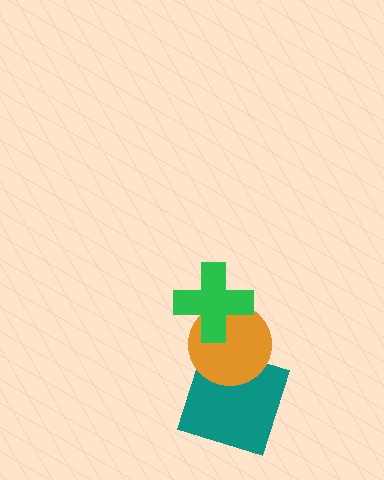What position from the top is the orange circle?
The orange circle is 2nd from the top.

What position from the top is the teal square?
The teal square is 3rd from the top.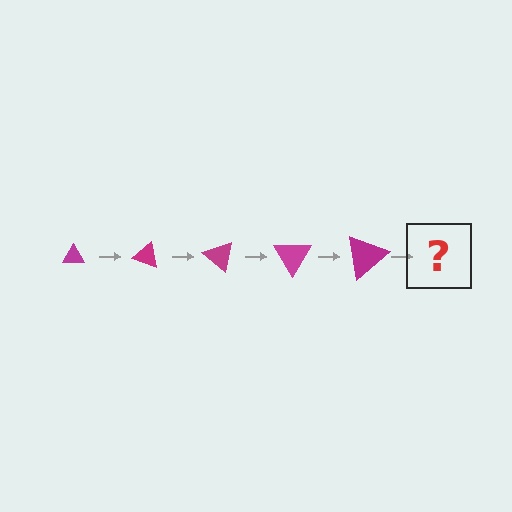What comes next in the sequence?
The next element should be a triangle, larger than the previous one and rotated 100 degrees from the start.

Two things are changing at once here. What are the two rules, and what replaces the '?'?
The two rules are that the triangle grows larger each step and it rotates 20 degrees each step. The '?' should be a triangle, larger than the previous one and rotated 100 degrees from the start.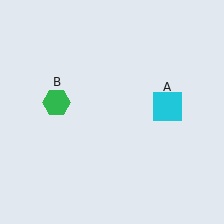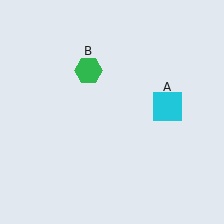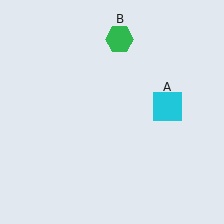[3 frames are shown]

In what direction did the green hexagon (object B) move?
The green hexagon (object B) moved up and to the right.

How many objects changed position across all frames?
1 object changed position: green hexagon (object B).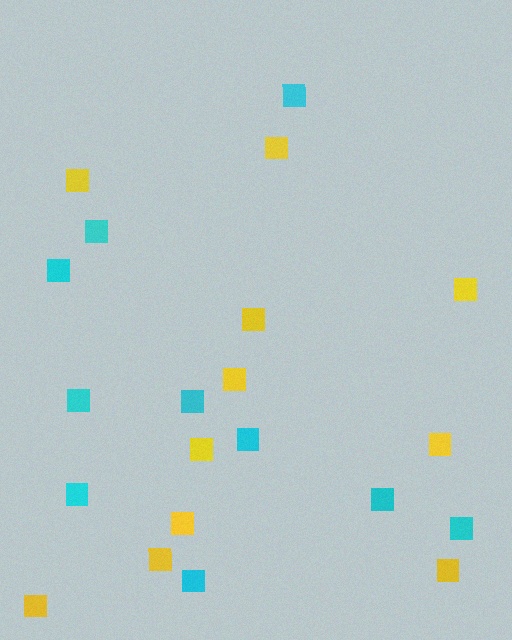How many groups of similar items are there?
There are 2 groups: one group of yellow squares (11) and one group of cyan squares (10).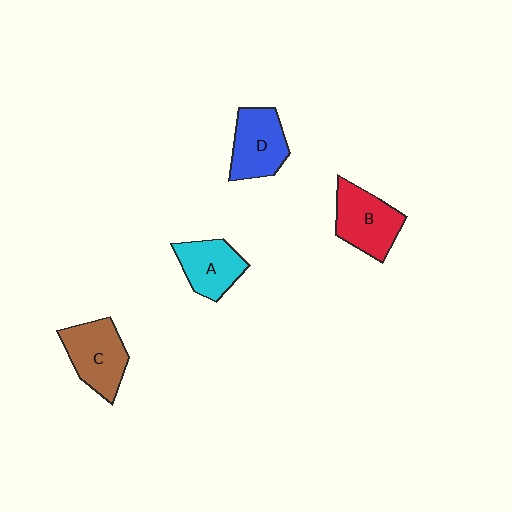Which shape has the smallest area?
Shape A (cyan).